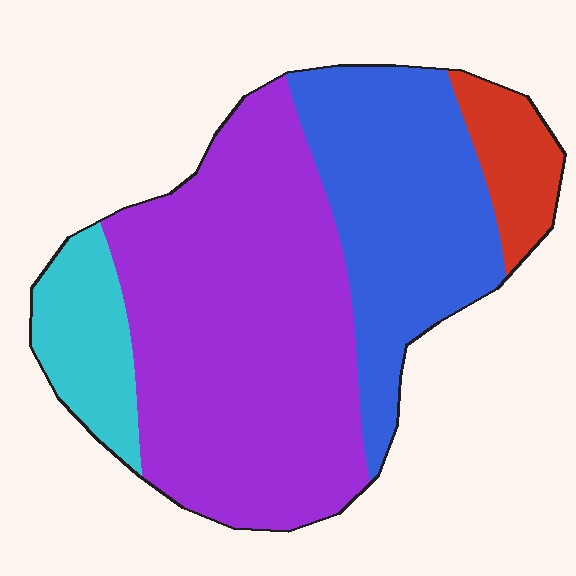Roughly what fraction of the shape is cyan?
Cyan takes up about one tenth (1/10) of the shape.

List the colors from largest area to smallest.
From largest to smallest: purple, blue, cyan, red.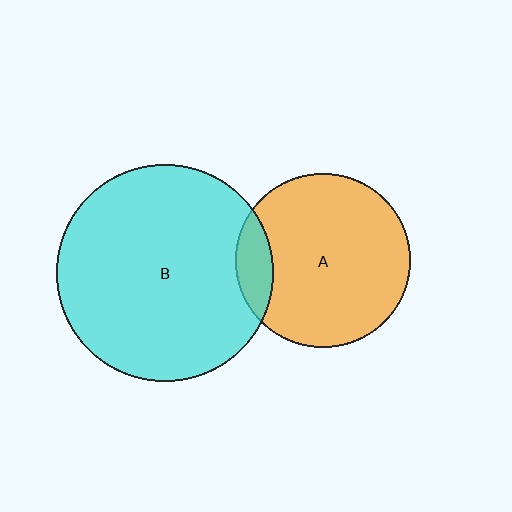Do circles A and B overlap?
Yes.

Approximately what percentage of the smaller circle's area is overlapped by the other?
Approximately 10%.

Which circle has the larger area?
Circle B (cyan).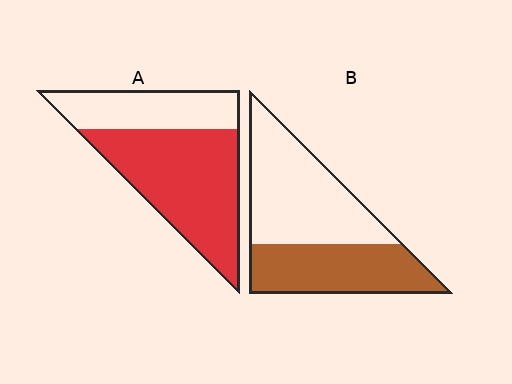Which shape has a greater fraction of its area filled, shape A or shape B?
Shape A.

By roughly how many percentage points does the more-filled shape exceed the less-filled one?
By roughly 25 percentage points (A over B).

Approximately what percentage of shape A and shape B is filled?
A is approximately 65% and B is approximately 45%.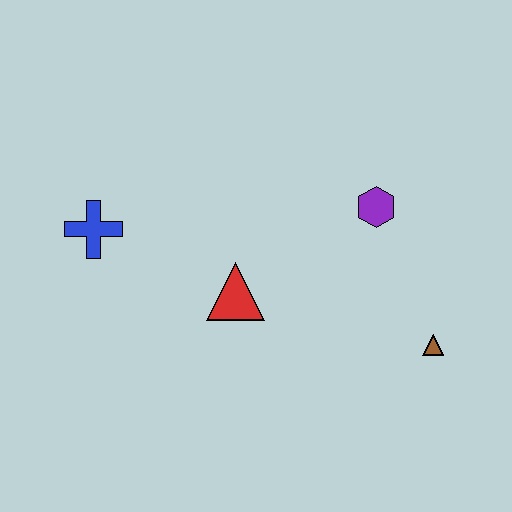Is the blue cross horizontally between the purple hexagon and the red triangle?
No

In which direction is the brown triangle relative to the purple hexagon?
The brown triangle is below the purple hexagon.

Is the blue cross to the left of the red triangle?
Yes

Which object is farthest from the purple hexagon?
The blue cross is farthest from the purple hexagon.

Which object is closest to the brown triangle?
The purple hexagon is closest to the brown triangle.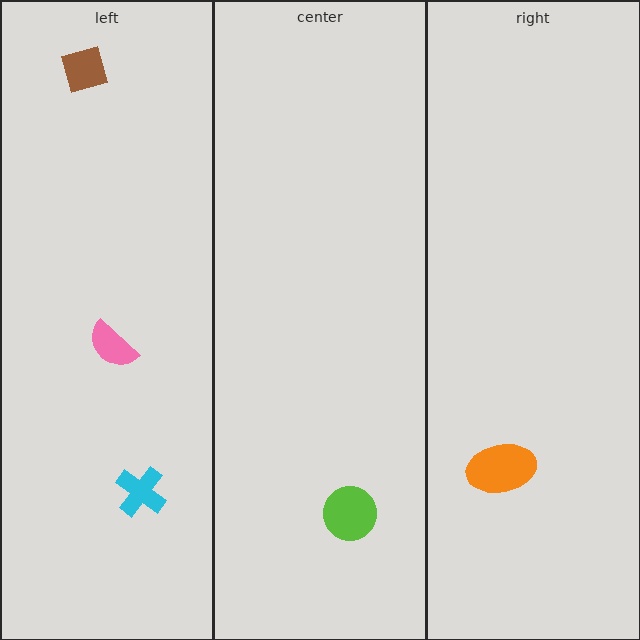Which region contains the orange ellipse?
The right region.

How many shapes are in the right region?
1.